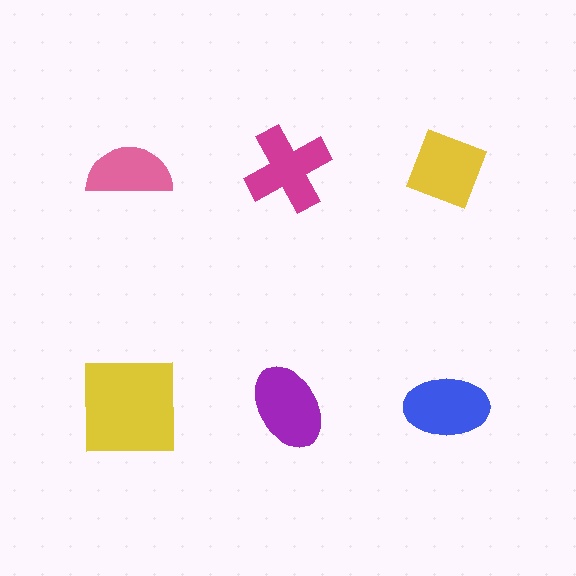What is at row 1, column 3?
A yellow diamond.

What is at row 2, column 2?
A purple ellipse.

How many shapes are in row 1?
3 shapes.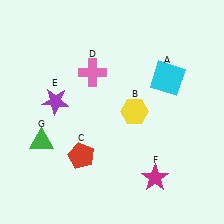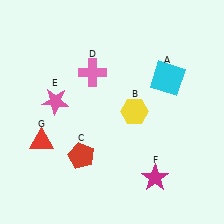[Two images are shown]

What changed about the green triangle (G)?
In Image 1, G is green. In Image 2, it changed to red.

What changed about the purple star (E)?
In Image 1, E is purple. In Image 2, it changed to pink.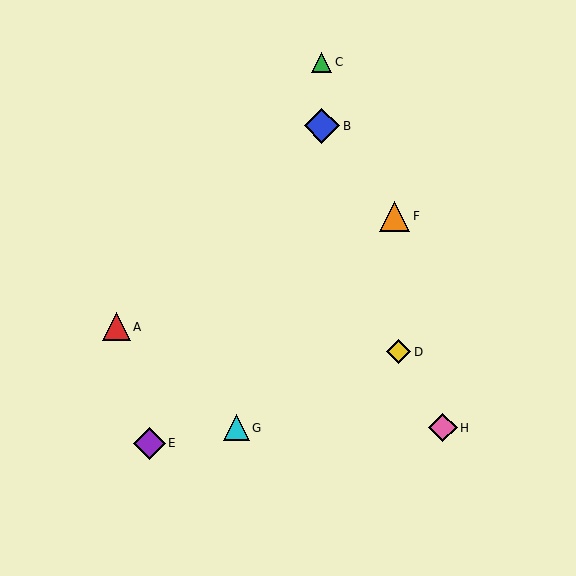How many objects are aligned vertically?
2 objects (B, C) are aligned vertically.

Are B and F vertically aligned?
No, B is at x≈322 and F is at x≈395.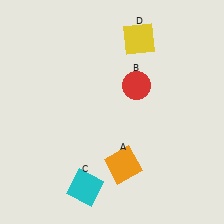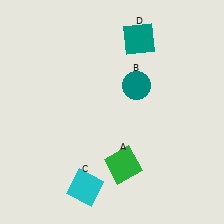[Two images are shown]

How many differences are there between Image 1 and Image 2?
There are 3 differences between the two images.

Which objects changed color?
A changed from orange to green. B changed from red to teal. D changed from yellow to teal.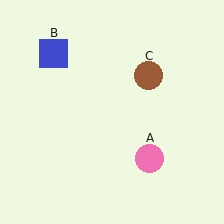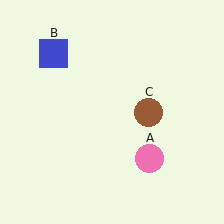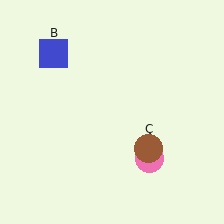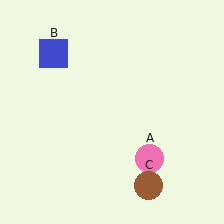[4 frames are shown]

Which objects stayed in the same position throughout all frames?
Pink circle (object A) and blue square (object B) remained stationary.